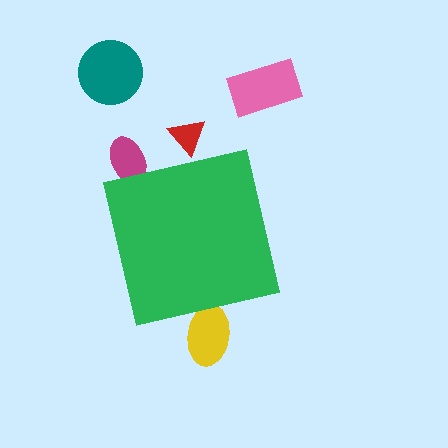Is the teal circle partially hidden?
No, the teal circle is fully visible.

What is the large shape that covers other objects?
A green square.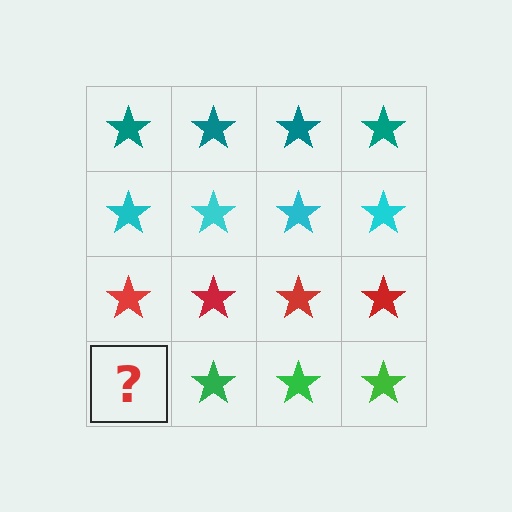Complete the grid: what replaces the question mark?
The question mark should be replaced with a green star.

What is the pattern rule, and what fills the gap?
The rule is that each row has a consistent color. The gap should be filled with a green star.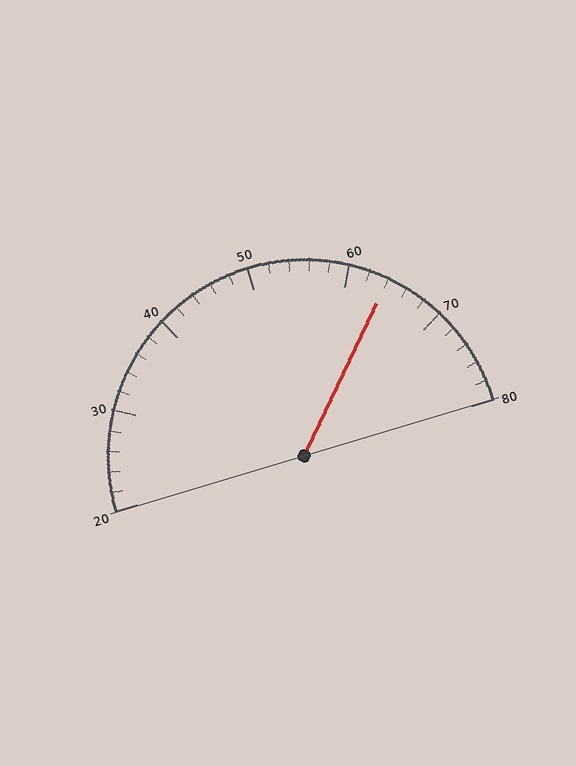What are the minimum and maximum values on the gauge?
The gauge ranges from 20 to 80.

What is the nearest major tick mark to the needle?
The nearest major tick mark is 60.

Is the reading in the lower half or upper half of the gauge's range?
The reading is in the upper half of the range (20 to 80).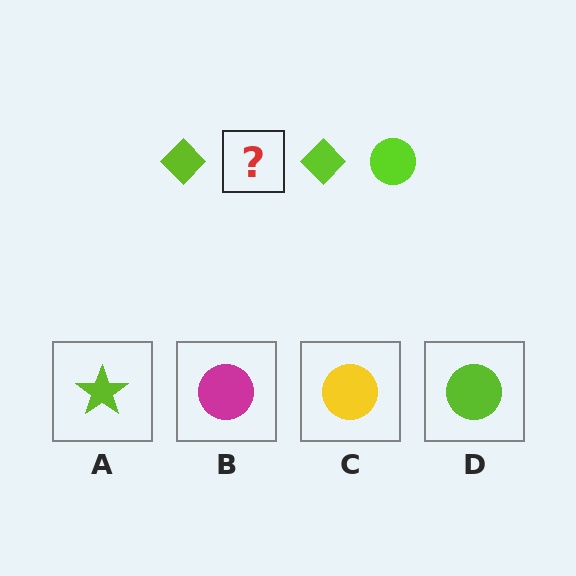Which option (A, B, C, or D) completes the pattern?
D.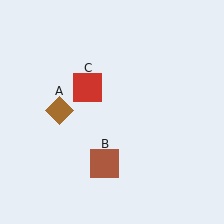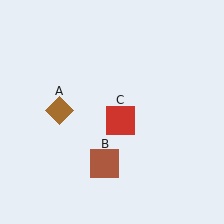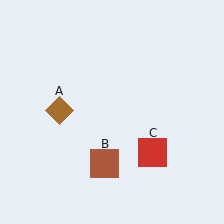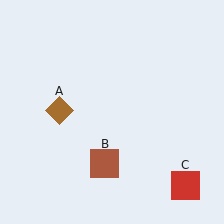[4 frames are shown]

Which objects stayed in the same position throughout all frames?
Brown diamond (object A) and brown square (object B) remained stationary.